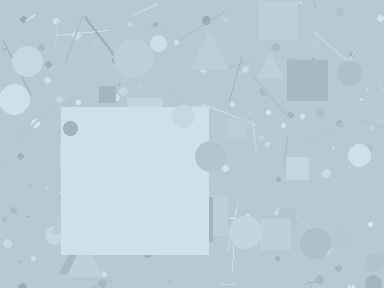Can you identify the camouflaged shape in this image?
The camouflaged shape is a square.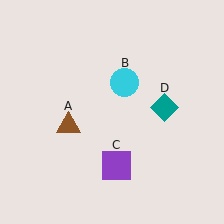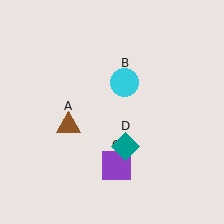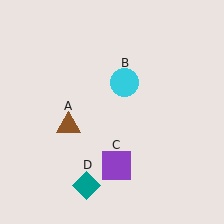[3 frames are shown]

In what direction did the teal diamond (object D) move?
The teal diamond (object D) moved down and to the left.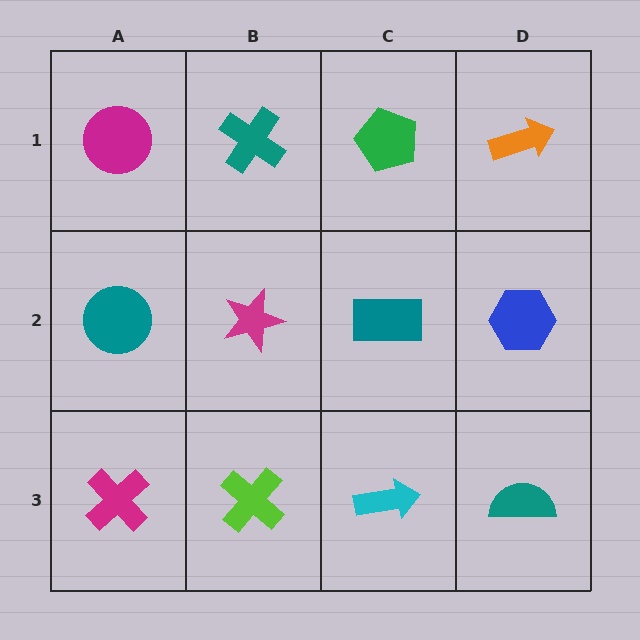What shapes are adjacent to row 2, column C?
A green pentagon (row 1, column C), a cyan arrow (row 3, column C), a magenta star (row 2, column B), a blue hexagon (row 2, column D).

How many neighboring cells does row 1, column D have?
2.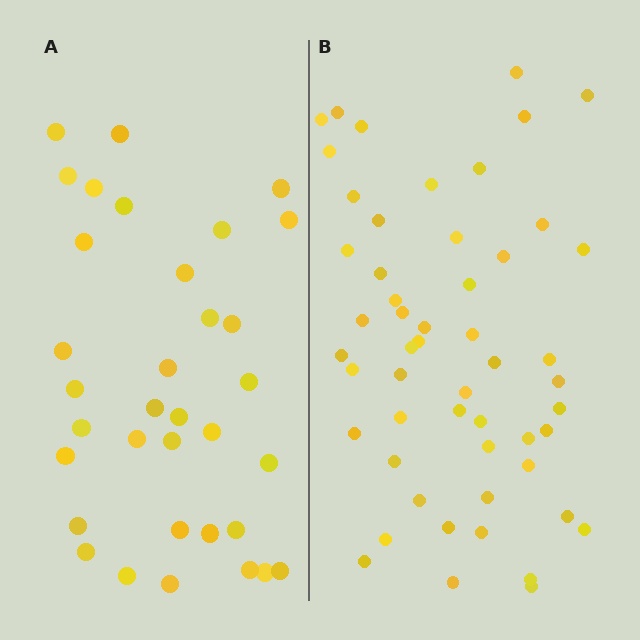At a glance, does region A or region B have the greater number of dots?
Region B (the right region) has more dots.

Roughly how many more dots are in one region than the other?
Region B has approximately 20 more dots than region A.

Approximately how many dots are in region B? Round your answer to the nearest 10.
About 50 dots. (The exact count is 53, which rounds to 50.)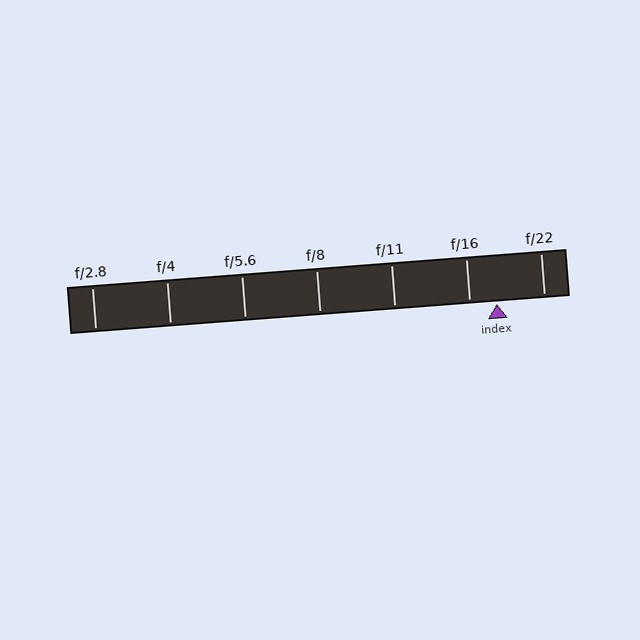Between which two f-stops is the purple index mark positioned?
The index mark is between f/16 and f/22.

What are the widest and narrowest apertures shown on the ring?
The widest aperture shown is f/2.8 and the narrowest is f/22.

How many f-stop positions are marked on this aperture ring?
There are 7 f-stop positions marked.